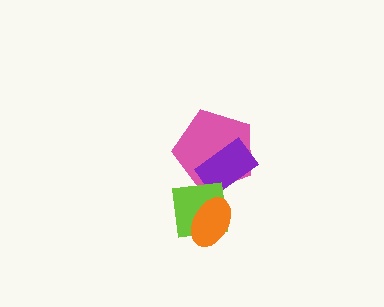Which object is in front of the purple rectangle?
The lime square is in front of the purple rectangle.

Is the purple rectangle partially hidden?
Yes, it is partially covered by another shape.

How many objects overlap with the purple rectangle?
2 objects overlap with the purple rectangle.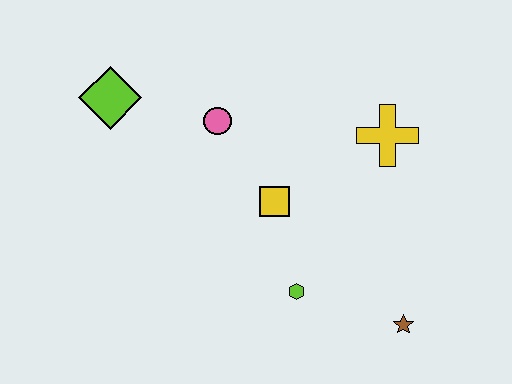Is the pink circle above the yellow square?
Yes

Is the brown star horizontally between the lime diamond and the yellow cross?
No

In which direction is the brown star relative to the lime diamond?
The brown star is to the right of the lime diamond.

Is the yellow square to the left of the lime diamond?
No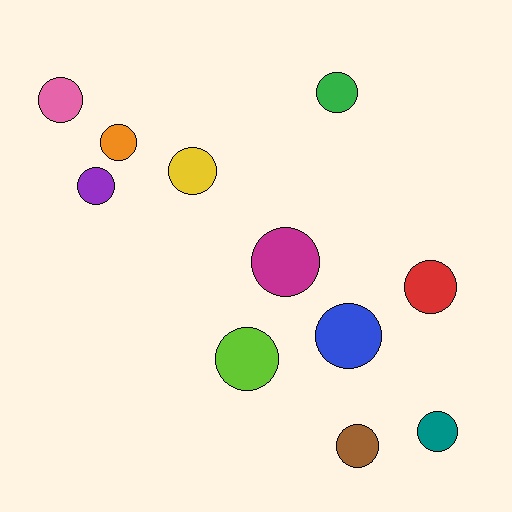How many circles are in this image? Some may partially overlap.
There are 11 circles.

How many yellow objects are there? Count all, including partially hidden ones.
There is 1 yellow object.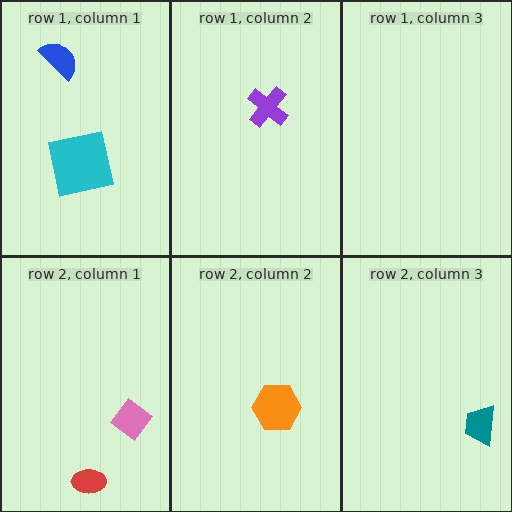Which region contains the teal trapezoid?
The row 2, column 3 region.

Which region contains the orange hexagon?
The row 2, column 2 region.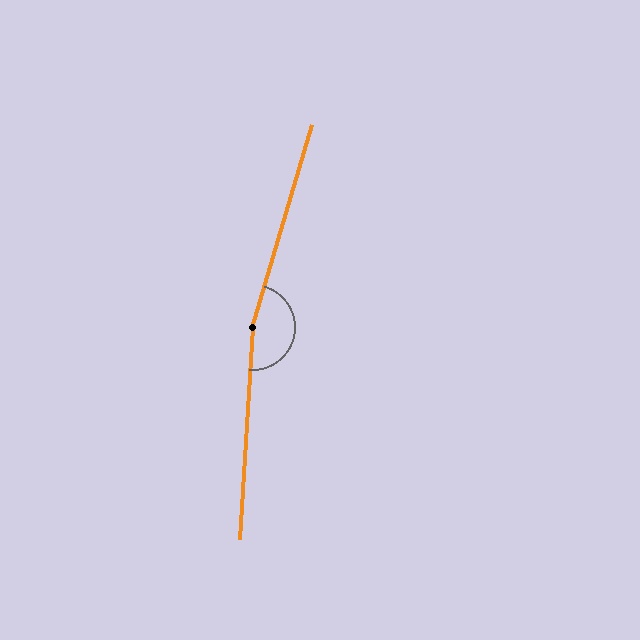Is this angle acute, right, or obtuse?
It is obtuse.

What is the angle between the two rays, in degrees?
Approximately 167 degrees.